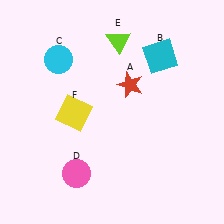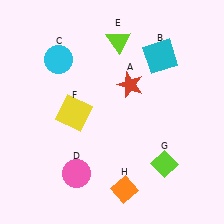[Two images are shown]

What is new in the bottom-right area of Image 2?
An orange diamond (H) was added in the bottom-right area of Image 2.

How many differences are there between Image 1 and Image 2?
There are 2 differences between the two images.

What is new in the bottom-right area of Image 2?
A lime diamond (G) was added in the bottom-right area of Image 2.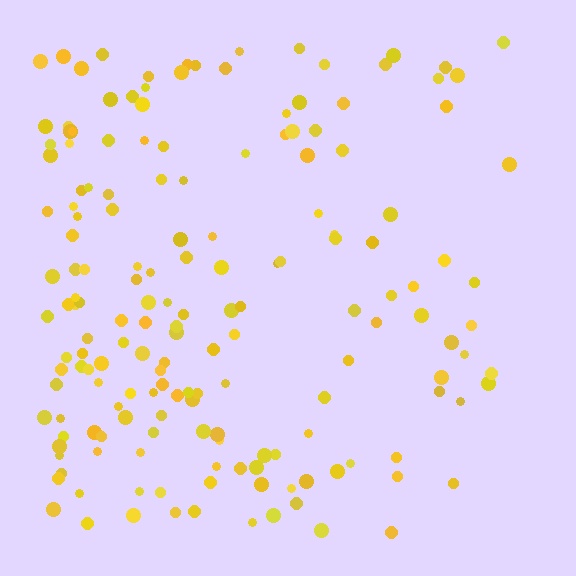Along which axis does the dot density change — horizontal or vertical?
Horizontal.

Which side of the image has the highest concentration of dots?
The left.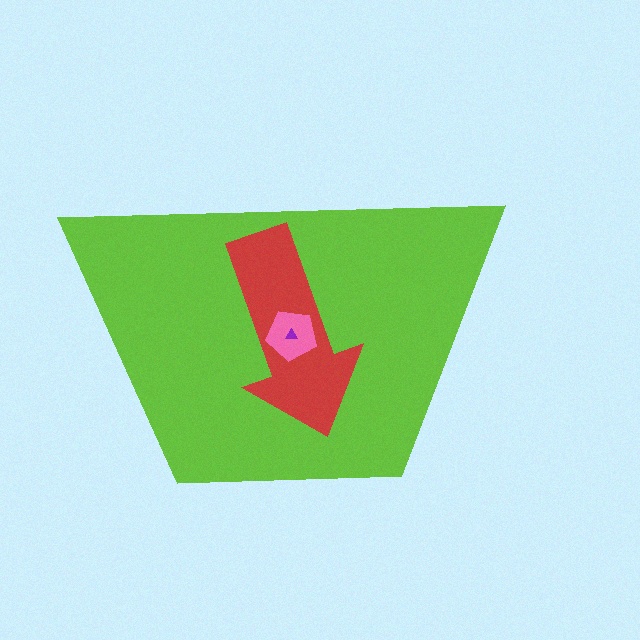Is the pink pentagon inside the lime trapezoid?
Yes.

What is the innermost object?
The purple triangle.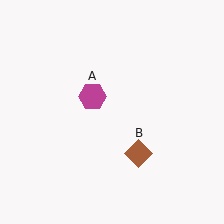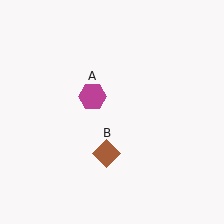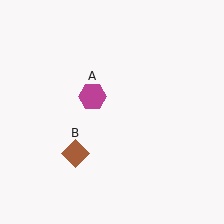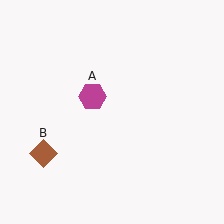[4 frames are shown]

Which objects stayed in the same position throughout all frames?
Magenta hexagon (object A) remained stationary.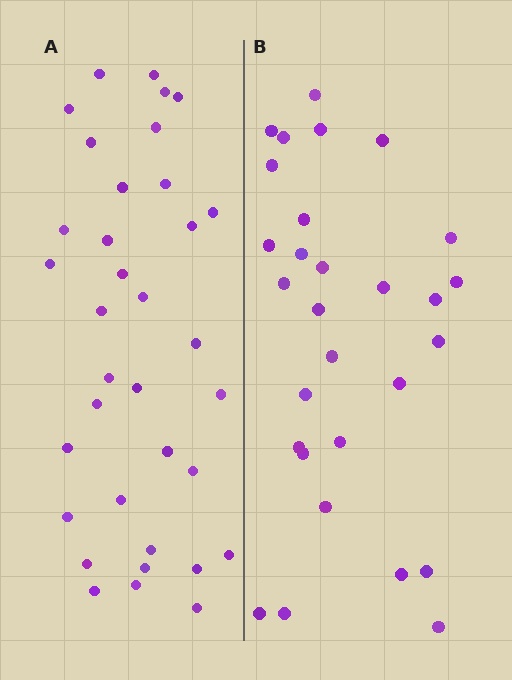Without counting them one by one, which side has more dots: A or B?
Region A (the left region) has more dots.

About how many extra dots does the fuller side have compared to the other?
Region A has about 6 more dots than region B.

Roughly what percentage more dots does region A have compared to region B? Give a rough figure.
About 20% more.